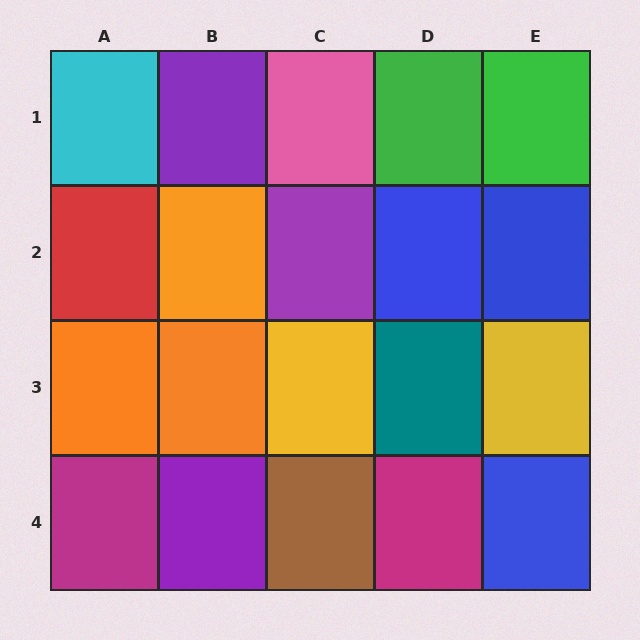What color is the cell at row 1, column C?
Pink.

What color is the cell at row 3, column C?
Yellow.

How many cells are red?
1 cell is red.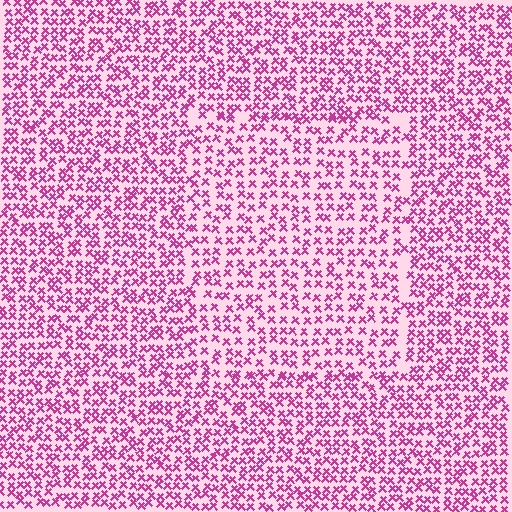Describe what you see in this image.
The image contains small magenta elements arranged at two different densities. A rectangle-shaped region is visible where the elements are less densely packed than the surrounding area.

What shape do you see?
I see a rectangle.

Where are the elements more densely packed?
The elements are more densely packed outside the rectangle boundary.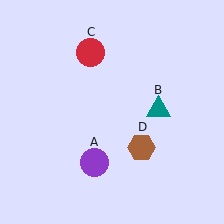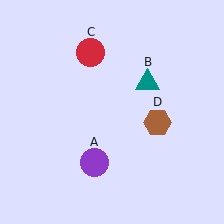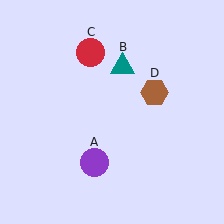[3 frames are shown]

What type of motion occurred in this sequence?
The teal triangle (object B), brown hexagon (object D) rotated counterclockwise around the center of the scene.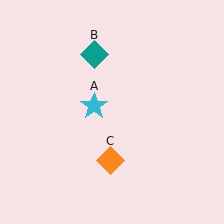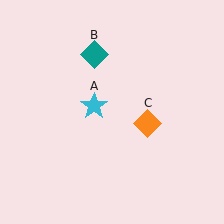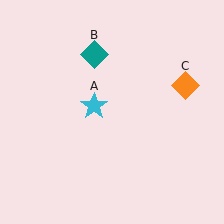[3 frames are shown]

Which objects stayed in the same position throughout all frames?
Cyan star (object A) and teal diamond (object B) remained stationary.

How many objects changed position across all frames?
1 object changed position: orange diamond (object C).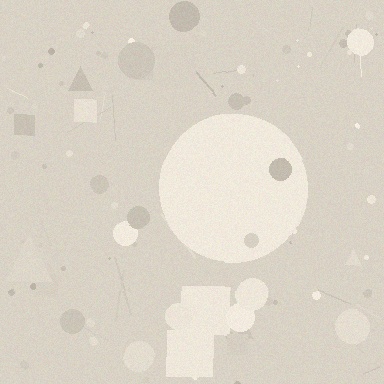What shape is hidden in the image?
A circle is hidden in the image.